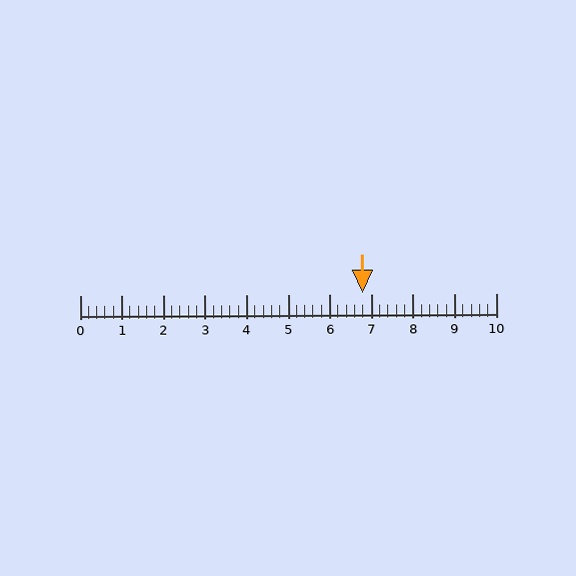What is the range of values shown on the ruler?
The ruler shows values from 0 to 10.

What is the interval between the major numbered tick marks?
The major tick marks are spaced 1 units apart.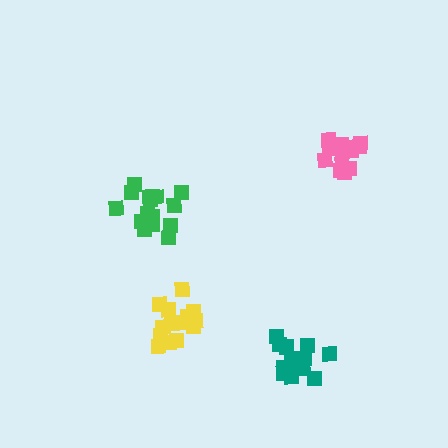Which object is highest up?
The pink cluster is topmost.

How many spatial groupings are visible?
There are 4 spatial groupings.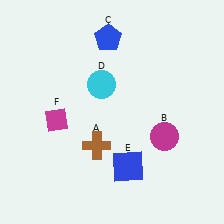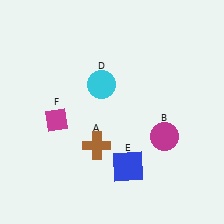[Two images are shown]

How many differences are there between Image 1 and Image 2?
There is 1 difference between the two images.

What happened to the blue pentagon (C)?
The blue pentagon (C) was removed in Image 2. It was in the top-left area of Image 1.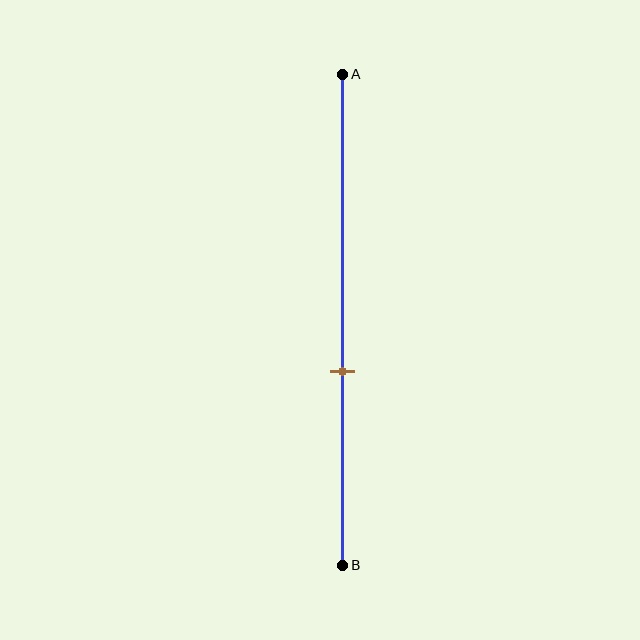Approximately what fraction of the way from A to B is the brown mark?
The brown mark is approximately 60% of the way from A to B.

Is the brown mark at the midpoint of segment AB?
No, the mark is at about 60% from A, not at the 50% midpoint.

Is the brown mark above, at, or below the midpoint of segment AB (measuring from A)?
The brown mark is below the midpoint of segment AB.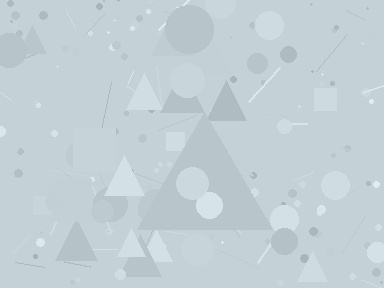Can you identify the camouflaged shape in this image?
The camouflaged shape is a triangle.